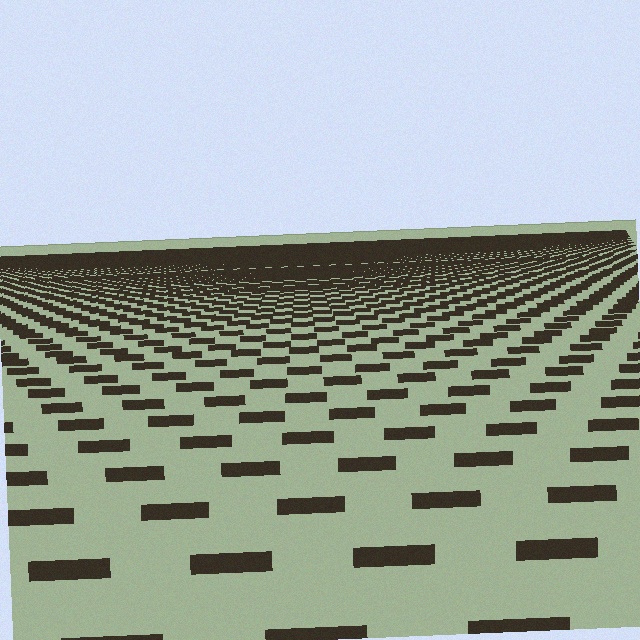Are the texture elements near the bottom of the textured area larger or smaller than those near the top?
Larger. Near the bottom, elements are closer to the viewer and appear at a bigger on-screen size.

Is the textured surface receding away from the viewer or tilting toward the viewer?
The surface is receding away from the viewer. Texture elements get smaller and denser toward the top.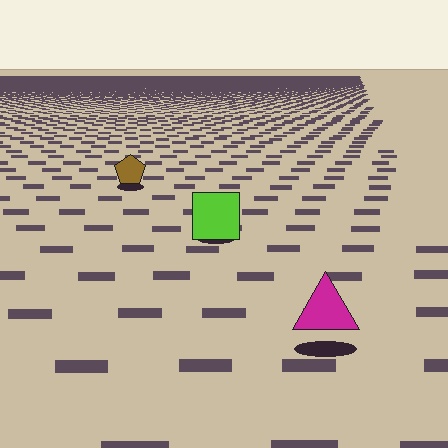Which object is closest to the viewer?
The magenta triangle is closest. The texture marks near it are larger and more spread out.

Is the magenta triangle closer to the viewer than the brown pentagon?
Yes. The magenta triangle is closer — you can tell from the texture gradient: the ground texture is coarser near it.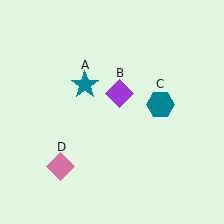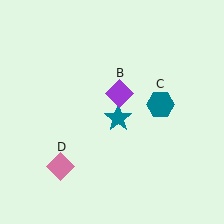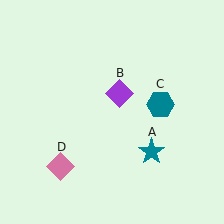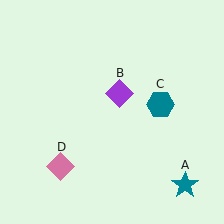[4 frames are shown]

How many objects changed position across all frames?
1 object changed position: teal star (object A).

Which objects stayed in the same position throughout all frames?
Purple diamond (object B) and teal hexagon (object C) and pink diamond (object D) remained stationary.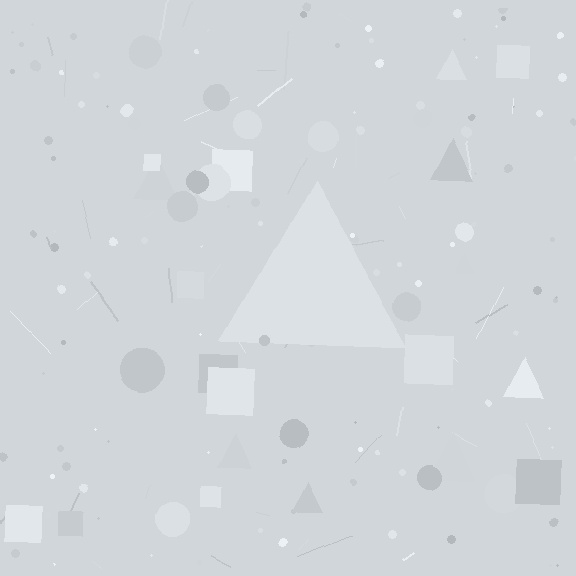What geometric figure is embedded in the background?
A triangle is embedded in the background.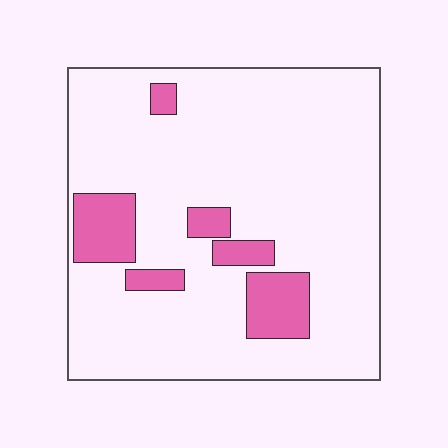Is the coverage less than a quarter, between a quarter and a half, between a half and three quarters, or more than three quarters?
Less than a quarter.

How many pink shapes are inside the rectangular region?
6.